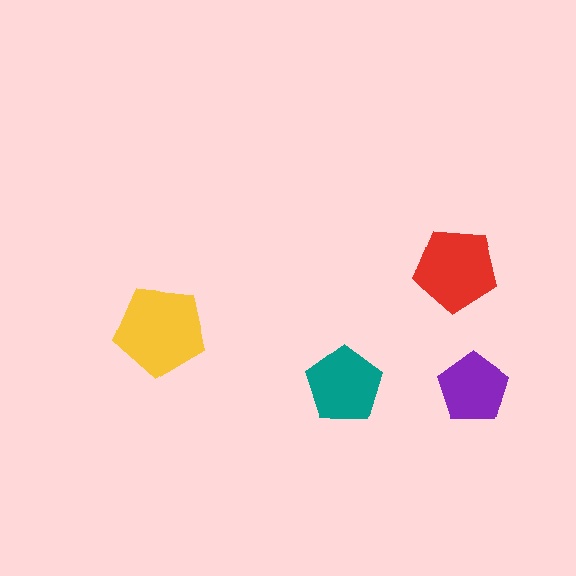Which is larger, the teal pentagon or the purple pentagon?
The teal one.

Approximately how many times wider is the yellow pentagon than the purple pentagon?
About 1.5 times wider.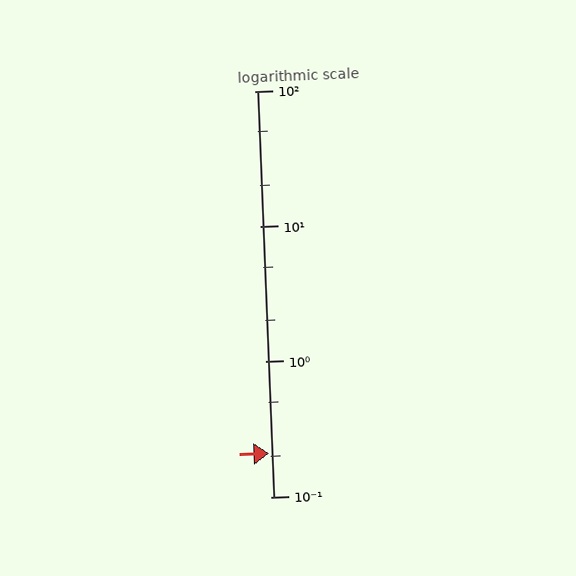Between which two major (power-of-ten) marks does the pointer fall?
The pointer is between 0.1 and 1.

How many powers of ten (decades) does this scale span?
The scale spans 3 decades, from 0.1 to 100.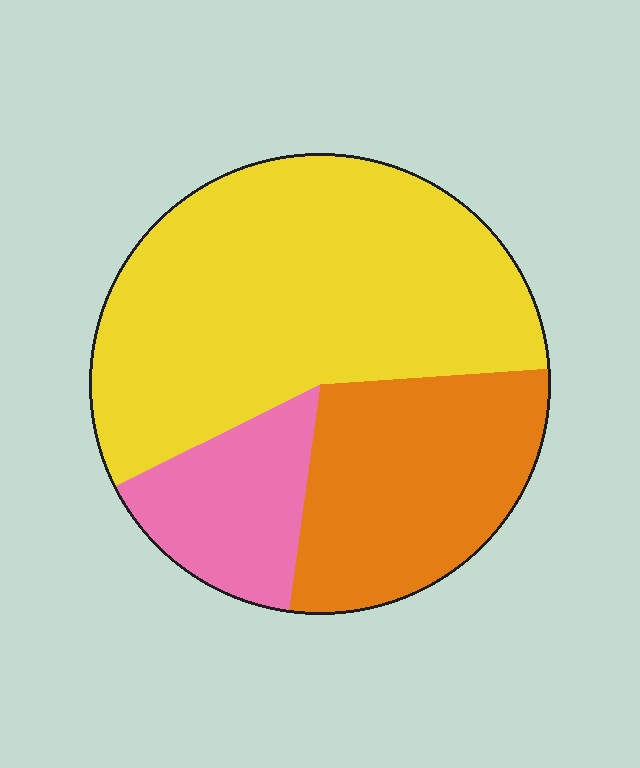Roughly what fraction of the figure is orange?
Orange takes up about one quarter (1/4) of the figure.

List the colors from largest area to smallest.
From largest to smallest: yellow, orange, pink.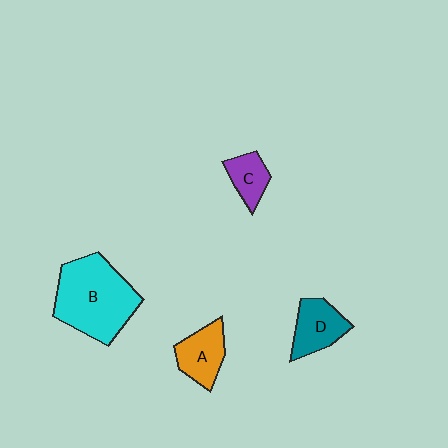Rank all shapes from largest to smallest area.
From largest to smallest: B (cyan), A (orange), D (teal), C (purple).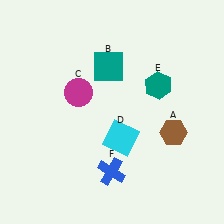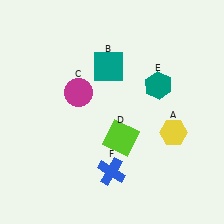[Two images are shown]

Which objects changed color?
A changed from brown to yellow. D changed from cyan to lime.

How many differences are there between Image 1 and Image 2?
There are 2 differences between the two images.